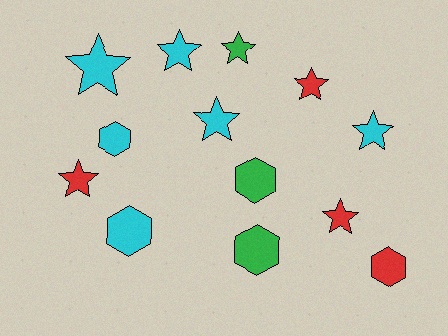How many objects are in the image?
There are 13 objects.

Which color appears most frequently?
Cyan, with 6 objects.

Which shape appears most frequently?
Star, with 8 objects.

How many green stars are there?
There is 1 green star.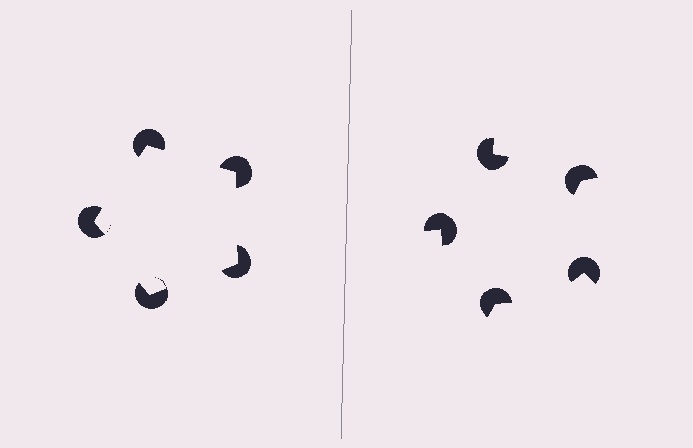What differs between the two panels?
The pac-man discs are positioned identically on both sides; only the wedge orientations differ. On the left they align to a pentagon; on the right they are misaligned.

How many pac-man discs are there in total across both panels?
10 — 5 on each side.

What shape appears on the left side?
An illusory pentagon.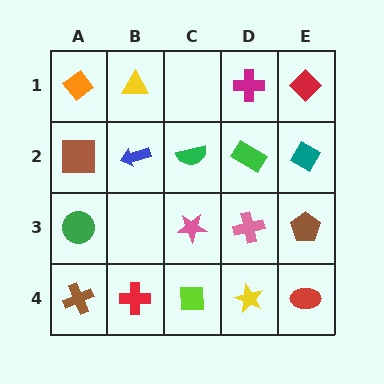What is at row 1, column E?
A red diamond.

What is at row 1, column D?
A magenta cross.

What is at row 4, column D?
A yellow star.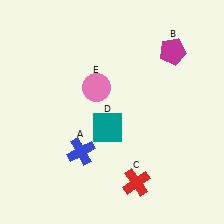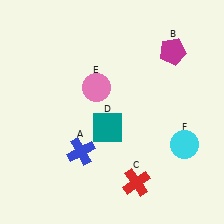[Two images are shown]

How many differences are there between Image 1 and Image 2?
There is 1 difference between the two images.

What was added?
A cyan circle (F) was added in Image 2.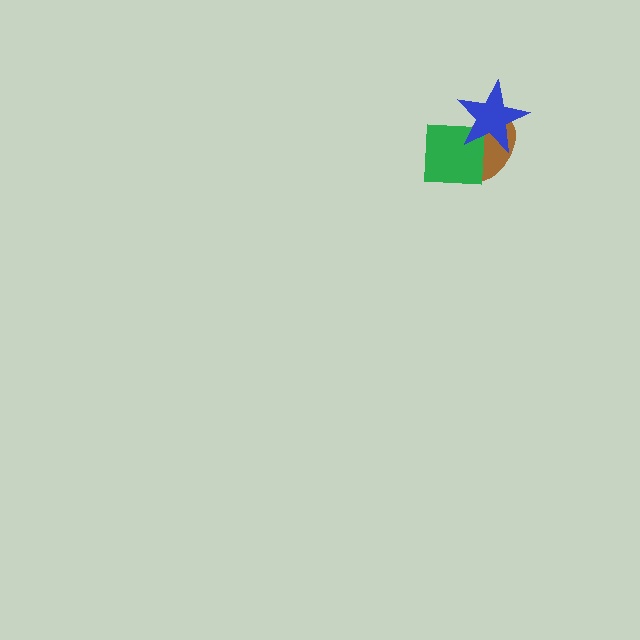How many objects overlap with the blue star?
2 objects overlap with the blue star.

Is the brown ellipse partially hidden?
Yes, it is partially covered by another shape.